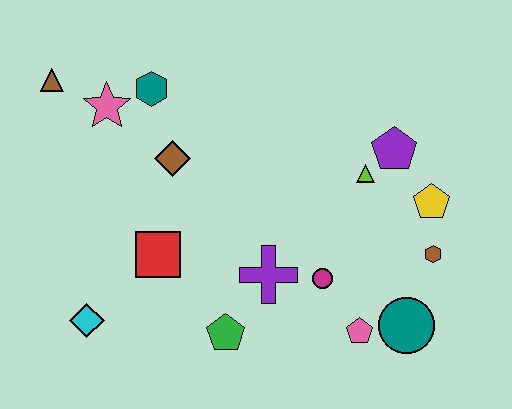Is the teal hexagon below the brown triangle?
Yes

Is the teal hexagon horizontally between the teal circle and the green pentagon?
No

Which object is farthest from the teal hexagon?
The teal circle is farthest from the teal hexagon.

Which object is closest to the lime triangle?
The purple pentagon is closest to the lime triangle.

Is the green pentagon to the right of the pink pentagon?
No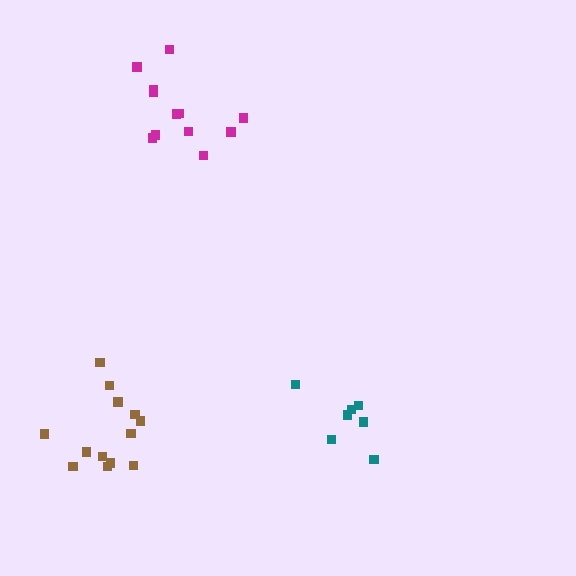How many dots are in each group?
Group 1: 13 dots, Group 2: 12 dots, Group 3: 7 dots (32 total).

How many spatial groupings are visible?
There are 3 spatial groupings.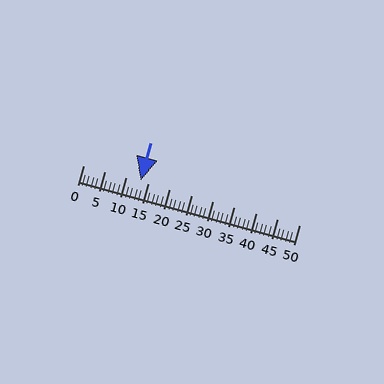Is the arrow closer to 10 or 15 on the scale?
The arrow is closer to 15.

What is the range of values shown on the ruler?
The ruler shows values from 0 to 50.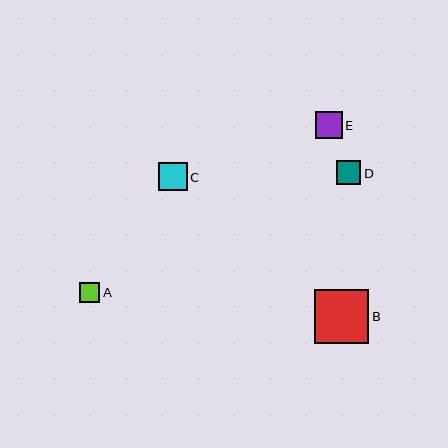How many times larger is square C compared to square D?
Square C is approximately 1.2 times the size of square D.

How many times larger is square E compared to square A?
Square E is approximately 1.3 times the size of square A.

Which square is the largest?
Square B is the largest with a size of approximately 54 pixels.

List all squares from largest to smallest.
From largest to smallest: B, C, E, D, A.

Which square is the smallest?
Square A is the smallest with a size of approximately 20 pixels.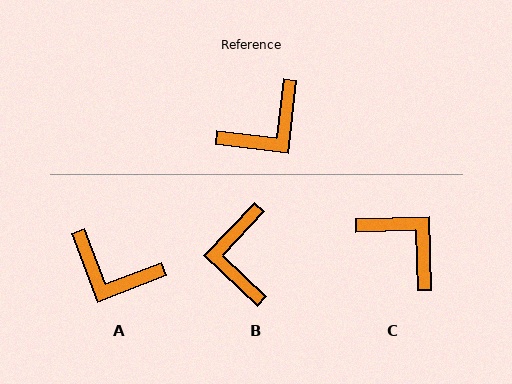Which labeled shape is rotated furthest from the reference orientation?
B, about 127 degrees away.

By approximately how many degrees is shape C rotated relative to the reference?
Approximately 99 degrees counter-clockwise.